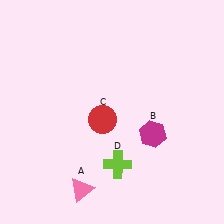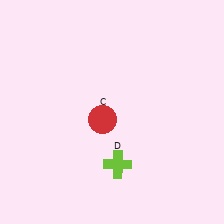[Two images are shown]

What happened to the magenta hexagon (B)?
The magenta hexagon (B) was removed in Image 2. It was in the bottom-right area of Image 1.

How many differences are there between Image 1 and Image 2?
There are 2 differences between the two images.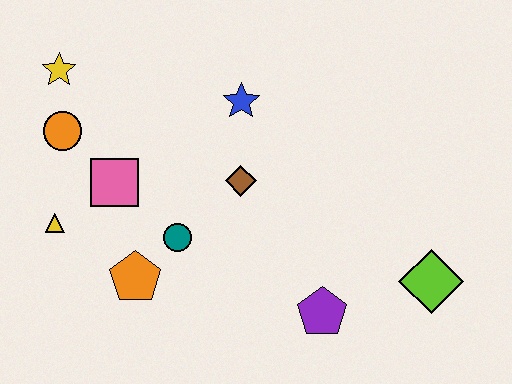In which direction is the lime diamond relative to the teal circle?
The lime diamond is to the right of the teal circle.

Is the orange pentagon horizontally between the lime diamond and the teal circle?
No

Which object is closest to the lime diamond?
The purple pentagon is closest to the lime diamond.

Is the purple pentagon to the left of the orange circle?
No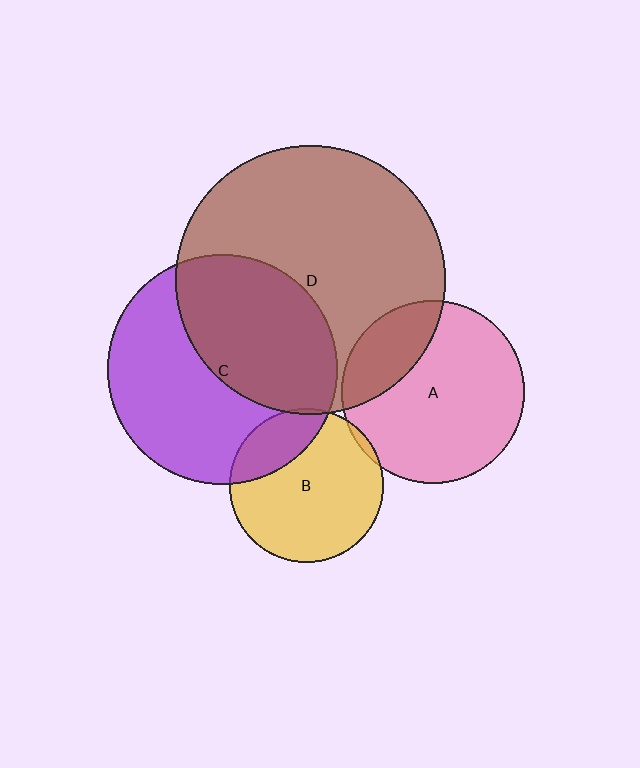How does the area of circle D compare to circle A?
Approximately 2.2 times.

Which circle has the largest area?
Circle D (brown).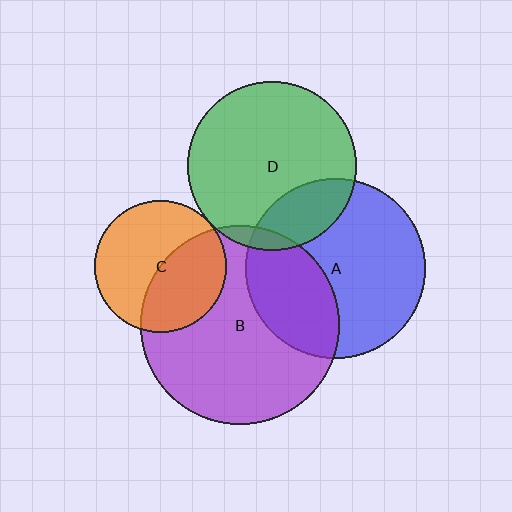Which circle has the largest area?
Circle B (purple).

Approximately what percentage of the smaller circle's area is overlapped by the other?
Approximately 35%.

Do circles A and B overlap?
Yes.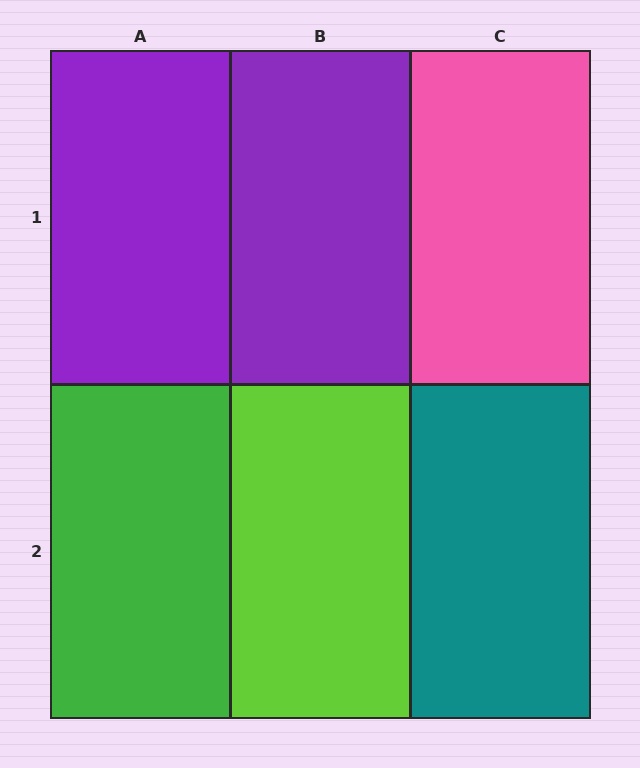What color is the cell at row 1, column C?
Pink.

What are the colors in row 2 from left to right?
Green, lime, teal.